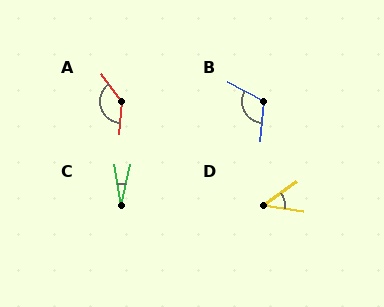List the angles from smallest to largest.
C (22°), D (44°), B (112°), A (141°).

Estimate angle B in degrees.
Approximately 112 degrees.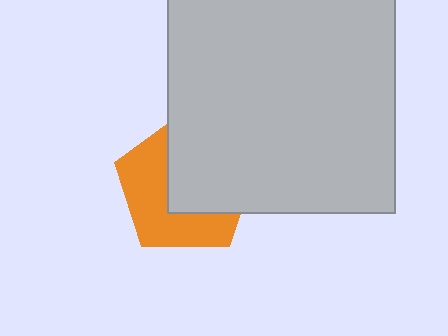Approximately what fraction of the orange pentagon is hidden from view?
Roughly 51% of the orange pentagon is hidden behind the light gray square.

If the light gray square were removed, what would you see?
You would see the complete orange pentagon.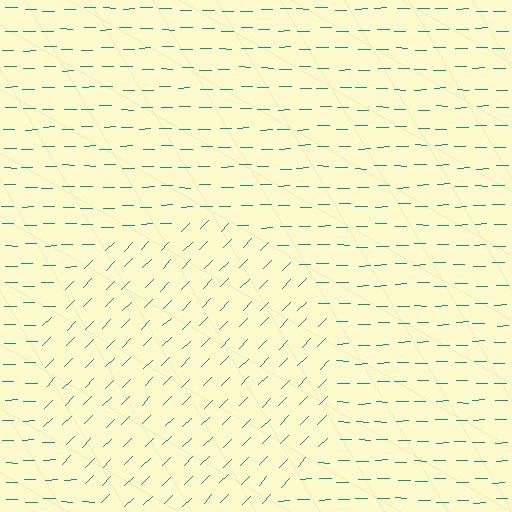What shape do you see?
I see a circle.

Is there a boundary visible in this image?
Yes, there is a texture boundary formed by a change in line orientation.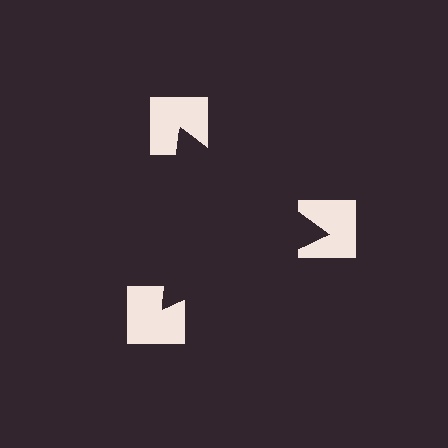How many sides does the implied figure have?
3 sides.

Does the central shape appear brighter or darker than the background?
It typically appears slightly darker than the background, even though no actual brightness change is drawn.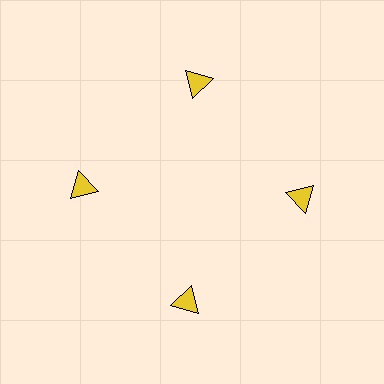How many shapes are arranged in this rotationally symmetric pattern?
There are 4 shapes, arranged in 4 groups of 1.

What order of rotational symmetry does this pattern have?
This pattern has 4-fold rotational symmetry.